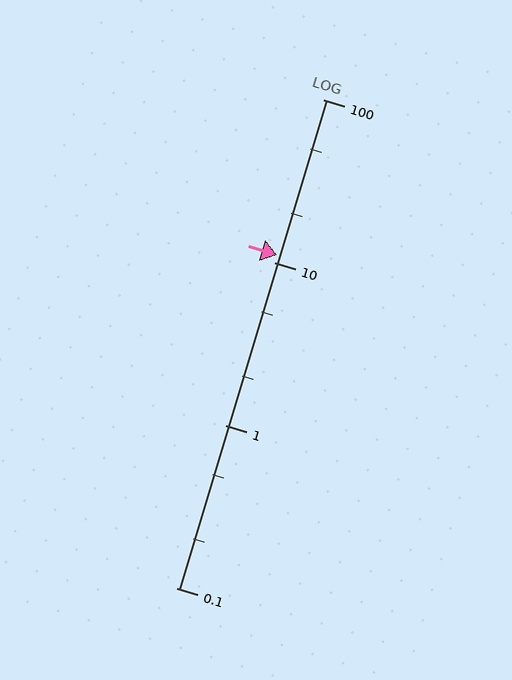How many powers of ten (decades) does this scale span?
The scale spans 3 decades, from 0.1 to 100.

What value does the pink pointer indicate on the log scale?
The pointer indicates approximately 11.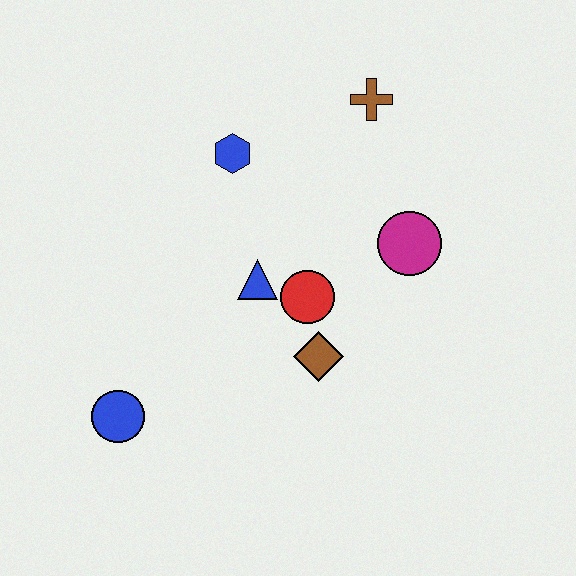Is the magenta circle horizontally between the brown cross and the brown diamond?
No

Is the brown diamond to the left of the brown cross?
Yes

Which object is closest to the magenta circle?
The red circle is closest to the magenta circle.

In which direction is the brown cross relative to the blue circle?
The brown cross is above the blue circle.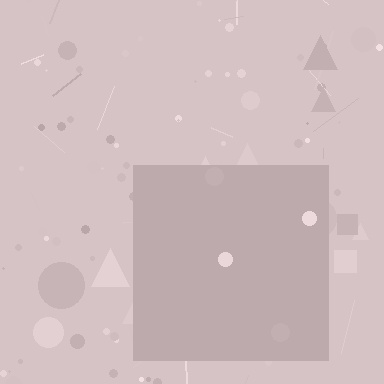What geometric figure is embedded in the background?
A square is embedded in the background.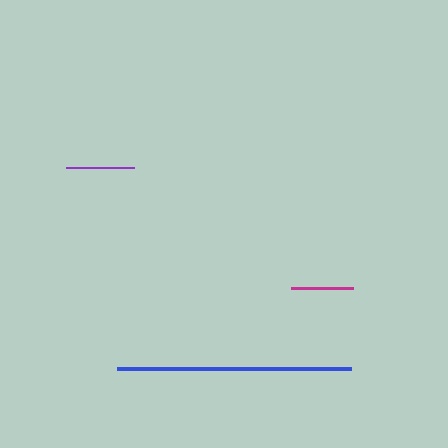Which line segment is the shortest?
The magenta line is the shortest at approximately 62 pixels.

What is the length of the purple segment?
The purple segment is approximately 68 pixels long.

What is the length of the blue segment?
The blue segment is approximately 233 pixels long.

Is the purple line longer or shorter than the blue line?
The blue line is longer than the purple line.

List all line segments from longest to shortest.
From longest to shortest: blue, purple, magenta.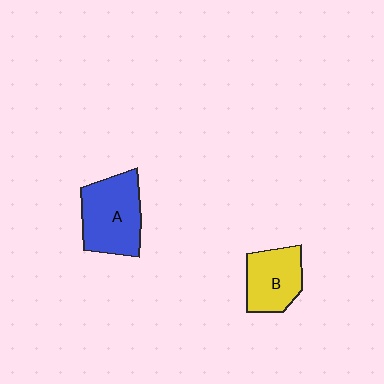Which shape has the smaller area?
Shape B (yellow).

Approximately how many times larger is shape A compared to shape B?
Approximately 1.4 times.